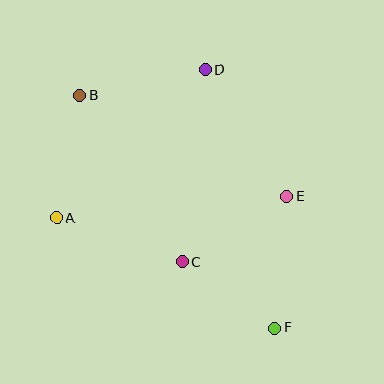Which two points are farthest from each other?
Points B and F are farthest from each other.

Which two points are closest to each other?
Points C and F are closest to each other.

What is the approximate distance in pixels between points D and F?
The distance between D and F is approximately 267 pixels.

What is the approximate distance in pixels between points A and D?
The distance between A and D is approximately 210 pixels.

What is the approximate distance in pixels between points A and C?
The distance between A and C is approximately 133 pixels.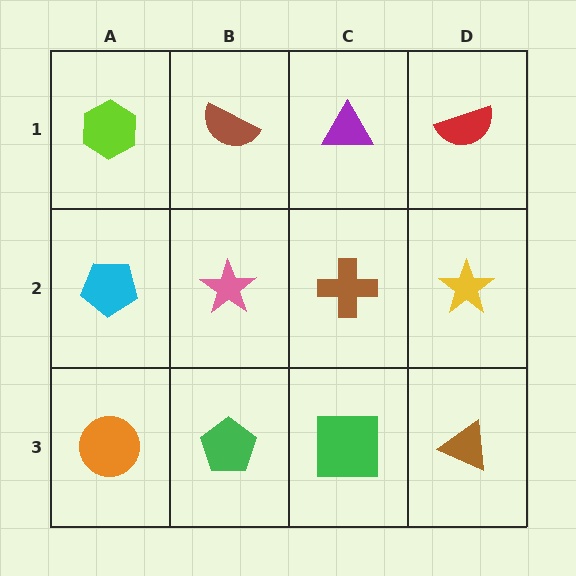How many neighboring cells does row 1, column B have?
3.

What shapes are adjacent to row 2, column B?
A brown semicircle (row 1, column B), a green pentagon (row 3, column B), a cyan pentagon (row 2, column A), a brown cross (row 2, column C).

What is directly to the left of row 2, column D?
A brown cross.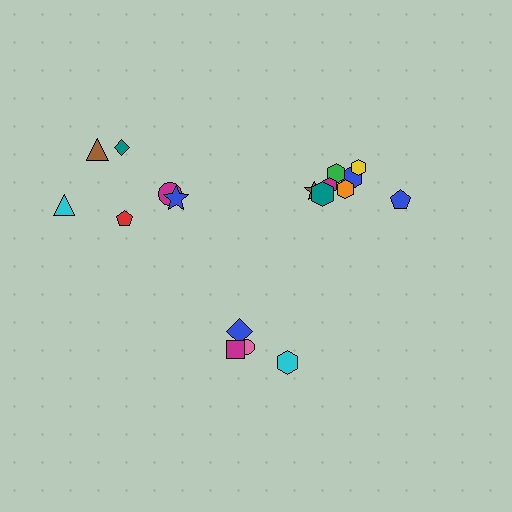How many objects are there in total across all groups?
There are 18 objects.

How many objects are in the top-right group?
There are 8 objects.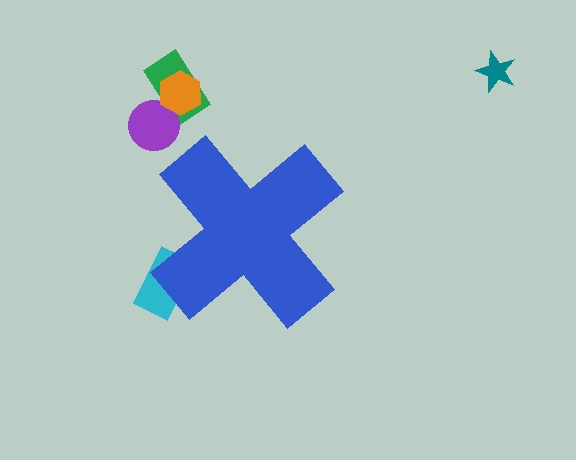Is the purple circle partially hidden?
No, the purple circle is fully visible.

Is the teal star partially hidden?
No, the teal star is fully visible.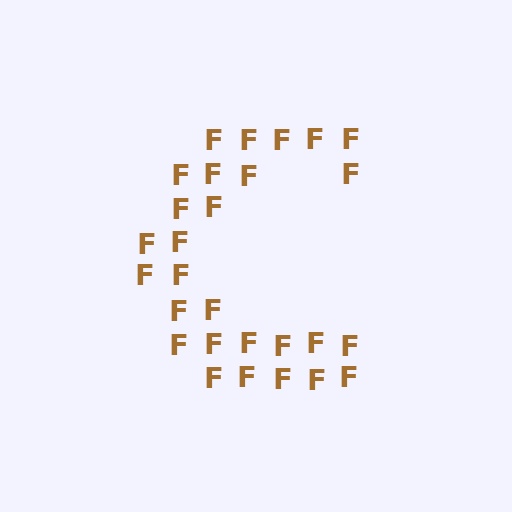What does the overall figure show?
The overall figure shows the letter C.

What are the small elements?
The small elements are letter F's.